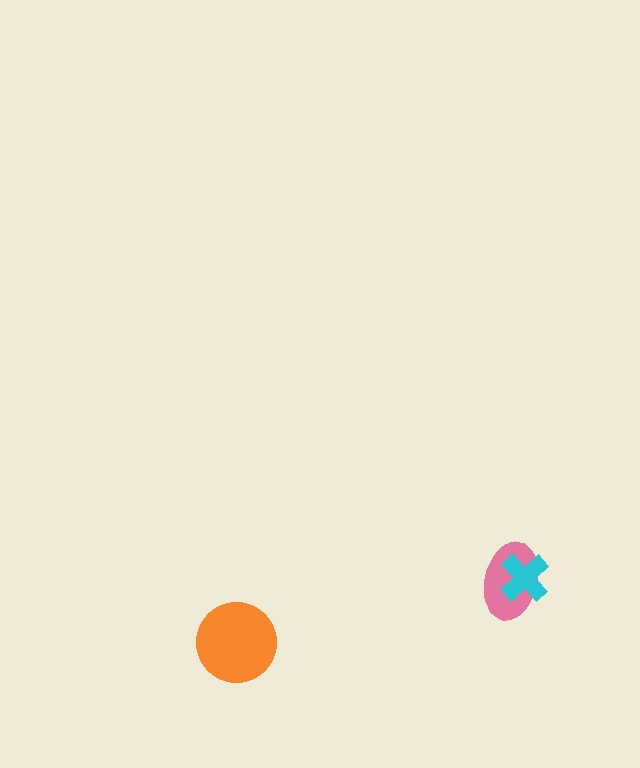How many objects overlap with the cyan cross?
1 object overlaps with the cyan cross.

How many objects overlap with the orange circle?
0 objects overlap with the orange circle.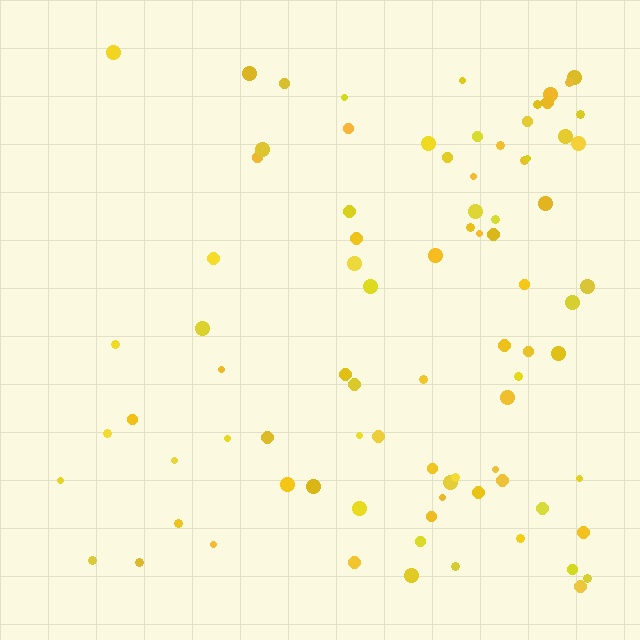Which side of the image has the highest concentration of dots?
The right.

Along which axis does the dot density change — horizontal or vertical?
Horizontal.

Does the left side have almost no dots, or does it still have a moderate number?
Still a moderate number, just noticeably fewer than the right.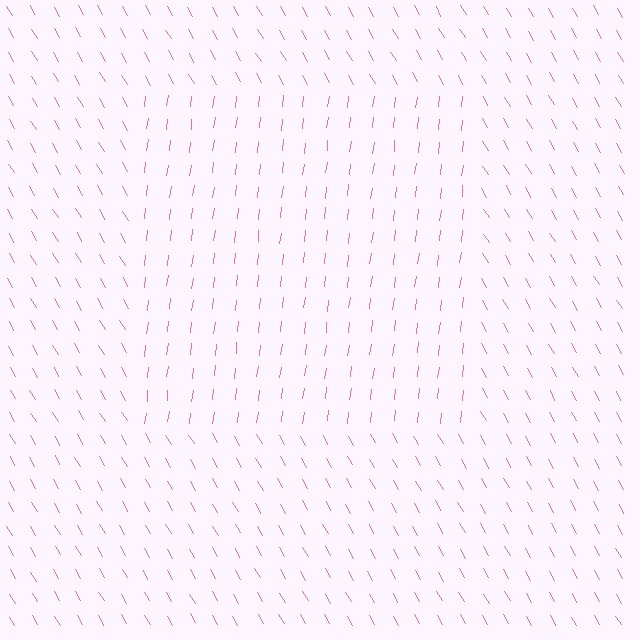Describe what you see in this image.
The image is filled with small pink line segments. A rectangle region in the image has lines oriented differently from the surrounding lines, creating a visible texture boundary.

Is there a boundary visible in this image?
Yes, there is a texture boundary formed by a change in line orientation.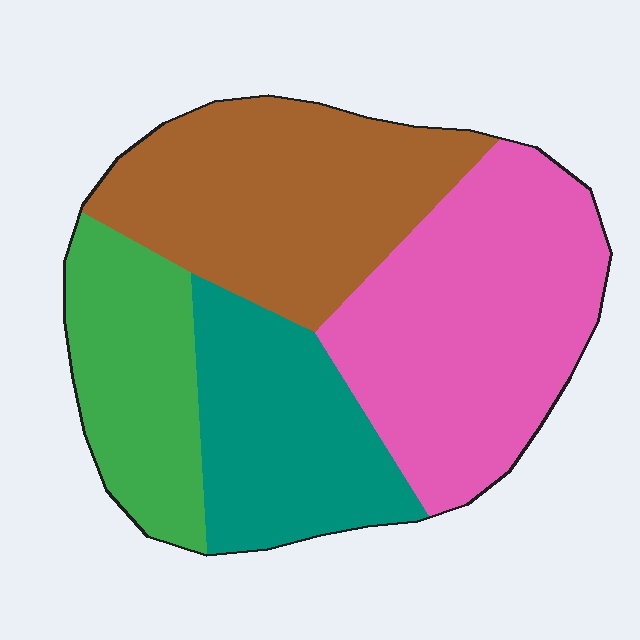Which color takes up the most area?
Pink, at roughly 35%.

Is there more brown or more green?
Brown.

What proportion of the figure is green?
Green covers 18% of the figure.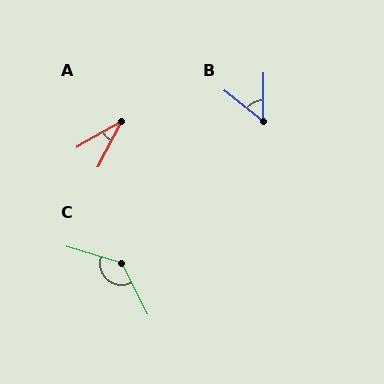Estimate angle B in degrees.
Approximately 53 degrees.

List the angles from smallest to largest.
A (33°), B (53°), C (134°).